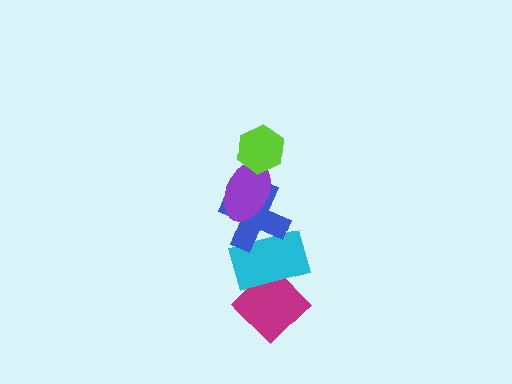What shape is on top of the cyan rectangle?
The blue cross is on top of the cyan rectangle.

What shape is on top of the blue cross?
The purple ellipse is on top of the blue cross.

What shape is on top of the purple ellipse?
The lime hexagon is on top of the purple ellipse.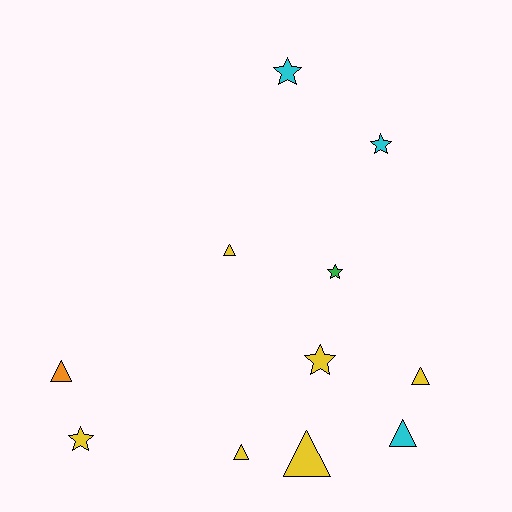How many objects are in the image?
There are 11 objects.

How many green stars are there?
There is 1 green star.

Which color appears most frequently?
Yellow, with 6 objects.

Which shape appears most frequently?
Triangle, with 6 objects.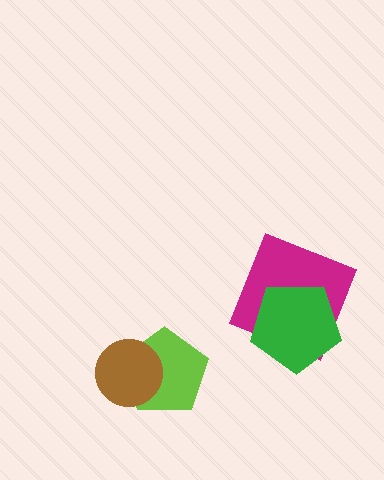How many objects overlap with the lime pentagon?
1 object overlaps with the lime pentagon.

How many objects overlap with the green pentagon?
1 object overlaps with the green pentagon.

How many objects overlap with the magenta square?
1 object overlaps with the magenta square.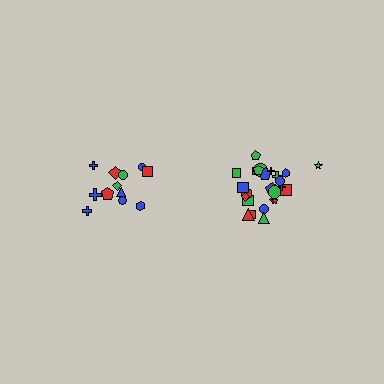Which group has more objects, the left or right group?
The right group.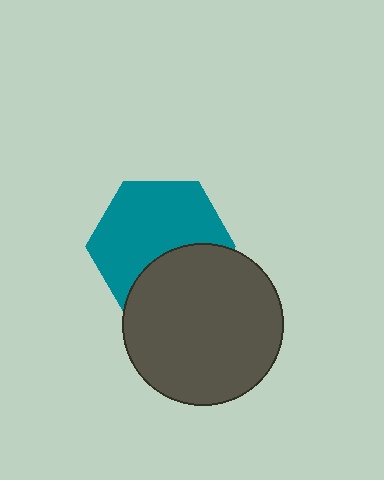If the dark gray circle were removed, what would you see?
You would see the complete teal hexagon.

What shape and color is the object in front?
The object in front is a dark gray circle.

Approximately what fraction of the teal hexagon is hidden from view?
Roughly 35% of the teal hexagon is hidden behind the dark gray circle.